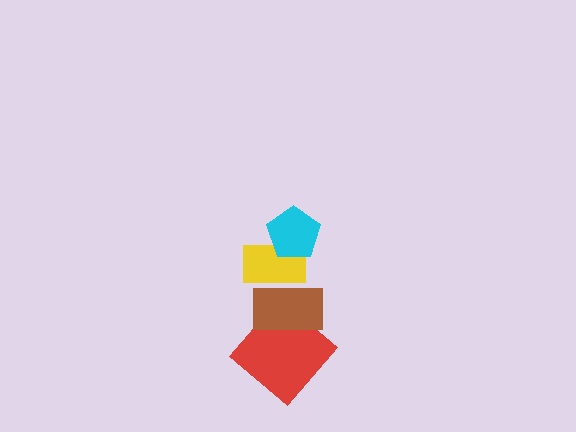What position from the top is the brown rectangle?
The brown rectangle is 3rd from the top.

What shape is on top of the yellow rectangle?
The cyan pentagon is on top of the yellow rectangle.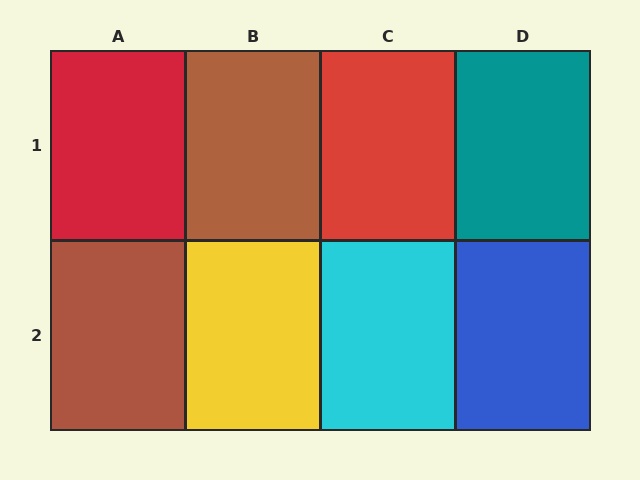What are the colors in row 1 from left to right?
Red, brown, red, teal.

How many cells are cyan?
1 cell is cyan.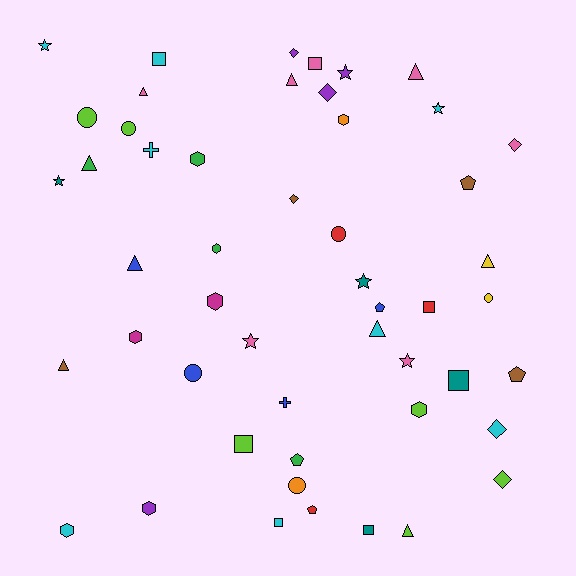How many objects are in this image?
There are 50 objects.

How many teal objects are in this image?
There are 4 teal objects.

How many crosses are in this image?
There are 2 crosses.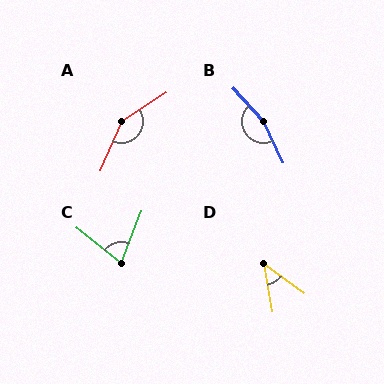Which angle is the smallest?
D, at approximately 44 degrees.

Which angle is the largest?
B, at approximately 164 degrees.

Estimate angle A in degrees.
Approximately 147 degrees.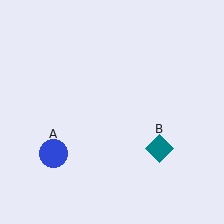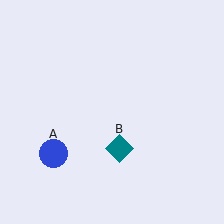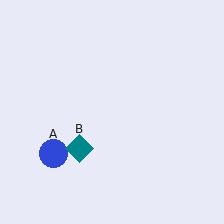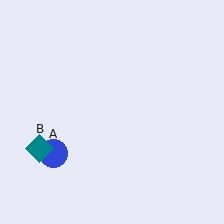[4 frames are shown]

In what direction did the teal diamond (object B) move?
The teal diamond (object B) moved left.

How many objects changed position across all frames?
1 object changed position: teal diamond (object B).